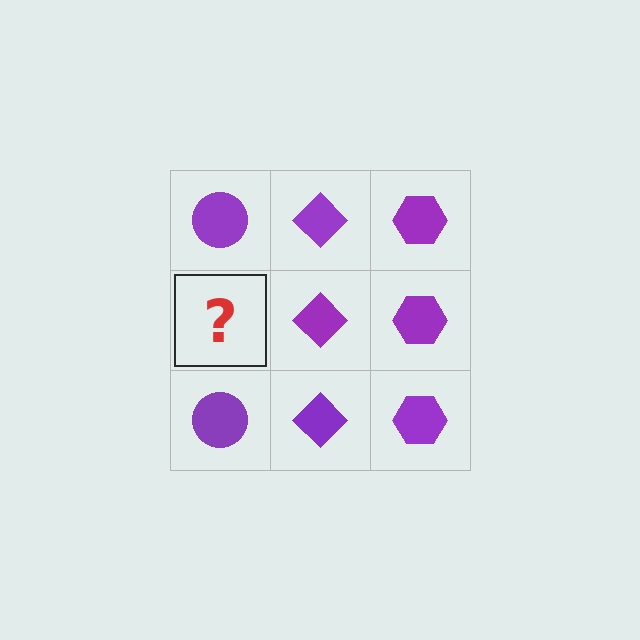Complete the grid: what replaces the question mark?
The question mark should be replaced with a purple circle.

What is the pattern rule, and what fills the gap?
The rule is that each column has a consistent shape. The gap should be filled with a purple circle.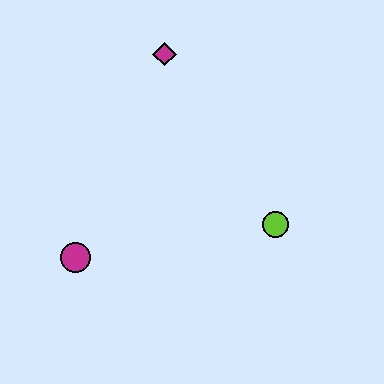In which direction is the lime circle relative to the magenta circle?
The lime circle is to the right of the magenta circle.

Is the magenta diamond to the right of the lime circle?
No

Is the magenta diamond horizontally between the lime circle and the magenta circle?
Yes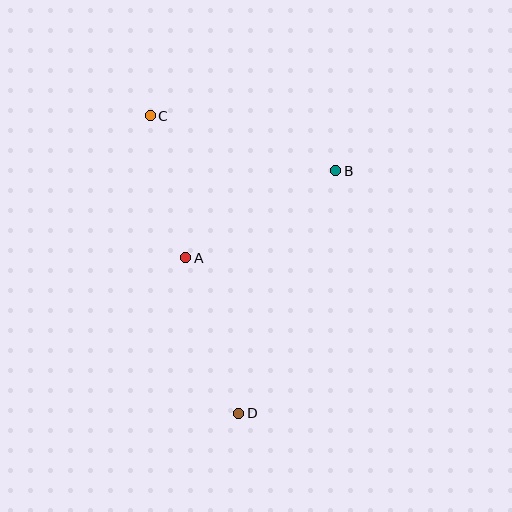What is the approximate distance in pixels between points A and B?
The distance between A and B is approximately 174 pixels.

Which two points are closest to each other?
Points A and C are closest to each other.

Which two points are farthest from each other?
Points C and D are farthest from each other.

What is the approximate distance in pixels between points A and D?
The distance between A and D is approximately 165 pixels.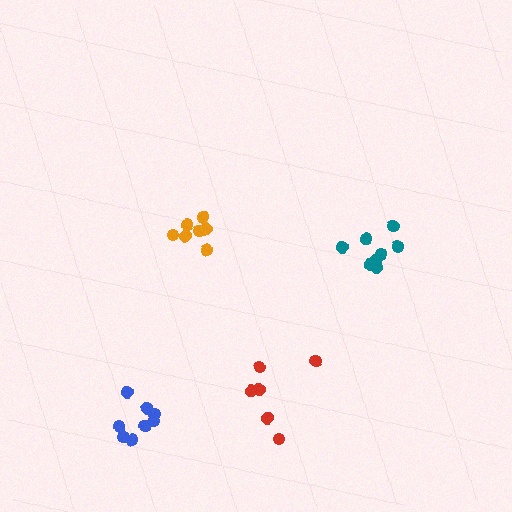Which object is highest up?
The orange cluster is topmost.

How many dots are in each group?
Group 1: 7 dots, Group 2: 8 dots, Group 3: 6 dots, Group 4: 8 dots (29 total).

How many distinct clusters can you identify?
There are 4 distinct clusters.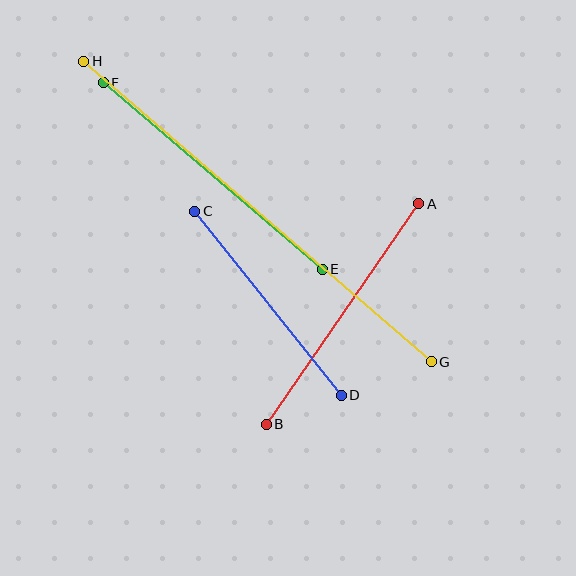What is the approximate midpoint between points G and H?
The midpoint is at approximately (258, 211) pixels.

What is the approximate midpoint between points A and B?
The midpoint is at approximately (342, 314) pixels.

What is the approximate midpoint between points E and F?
The midpoint is at approximately (213, 176) pixels.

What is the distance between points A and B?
The distance is approximately 268 pixels.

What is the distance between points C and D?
The distance is approximately 235 pixels.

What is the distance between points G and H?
The distance is approximately 459 pixels.